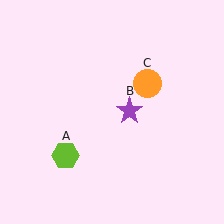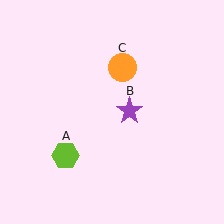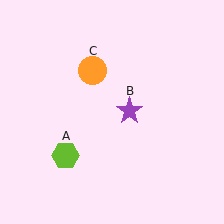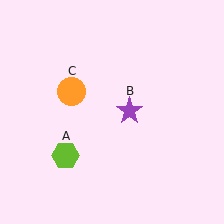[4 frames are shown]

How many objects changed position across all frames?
1 object changed position: orange circle (object C).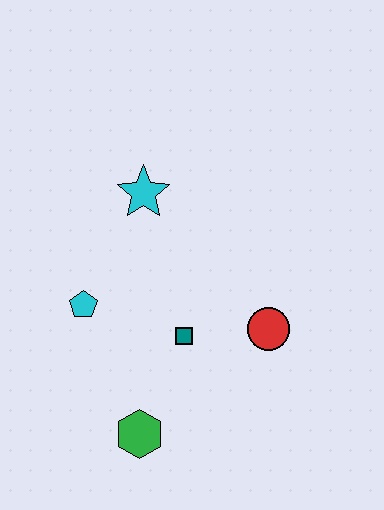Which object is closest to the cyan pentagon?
The teal square is closest to the cyan pentagon.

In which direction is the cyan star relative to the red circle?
The cyan star is above the red circle.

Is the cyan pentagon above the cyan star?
No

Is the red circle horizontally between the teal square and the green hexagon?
No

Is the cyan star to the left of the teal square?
Yes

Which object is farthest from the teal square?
The cyan star is farthest from the teal square.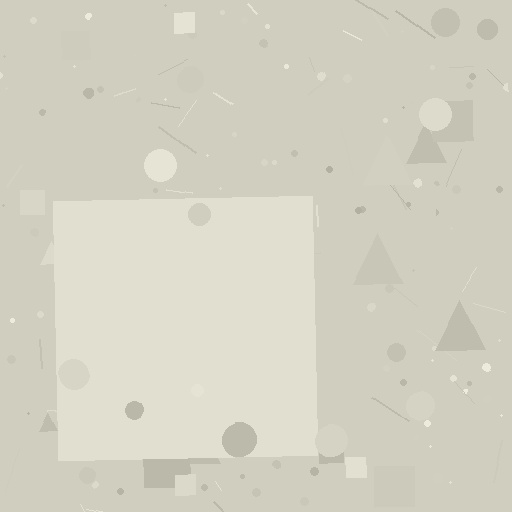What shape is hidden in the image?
A square is hidden in the image.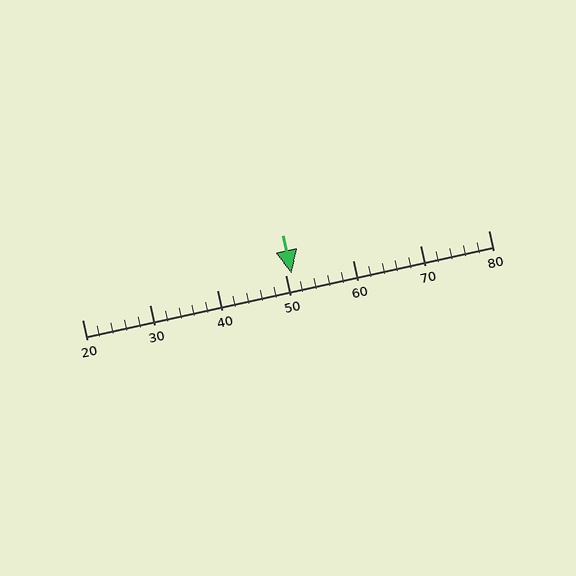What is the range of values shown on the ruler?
The ruler shows values from 20 to 80.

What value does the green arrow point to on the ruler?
The green arrow points to approximately 51.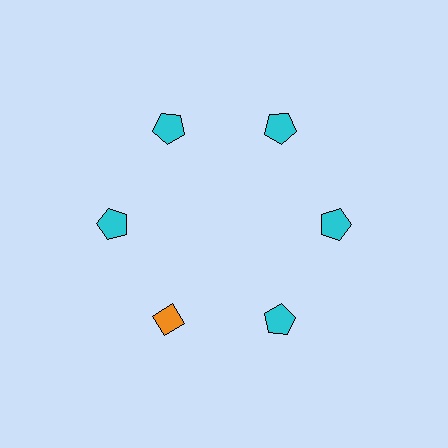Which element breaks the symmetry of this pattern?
The orange diamond at roughly the 7 o'clock position breaks the symmetry. All other shapes are cyan pentagons.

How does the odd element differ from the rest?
It differs in both color (orange instead of cyan) and shape (diamond instead of pentagon).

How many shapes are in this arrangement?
There are 6 shapes arranged in a ring pattern.